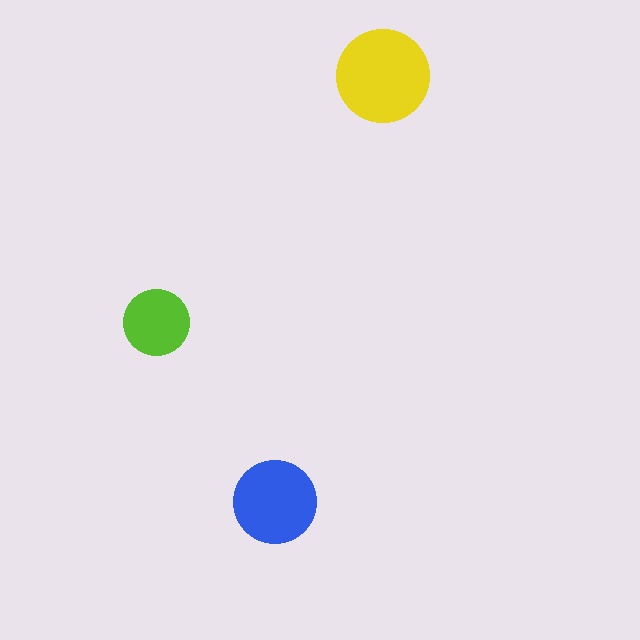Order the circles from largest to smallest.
the yellow one, the blue one, the lime one.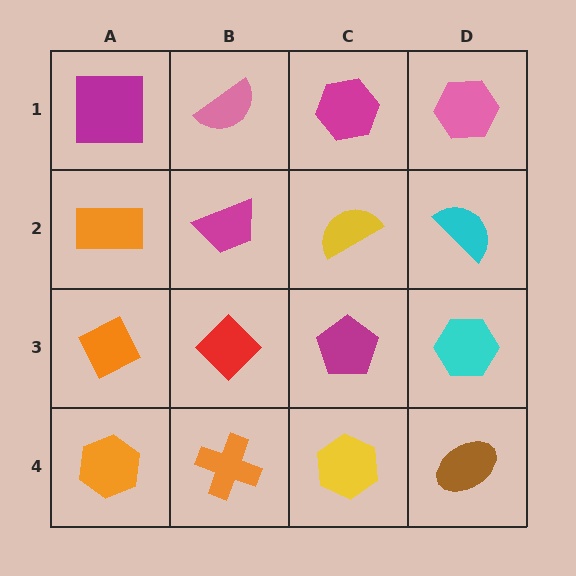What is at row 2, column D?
A cyan semicircle.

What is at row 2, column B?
A magenta trapezoid.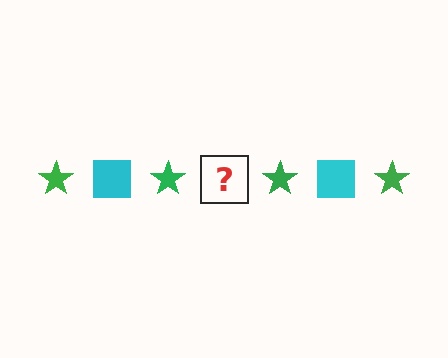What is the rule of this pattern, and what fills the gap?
The rule is that the pattern alternates between green star and cyan square. The gap should be filled with a cyan square.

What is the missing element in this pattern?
The missing element is a cyan square.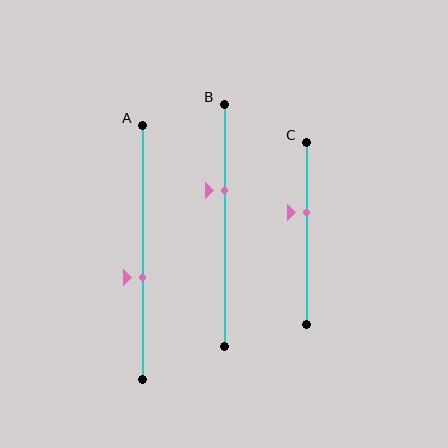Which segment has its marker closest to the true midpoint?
Segment A has its marker closest to the true midpoint.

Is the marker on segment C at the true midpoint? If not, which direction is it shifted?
No, the marker on segment C is shifted upward by about 11% of the segment length.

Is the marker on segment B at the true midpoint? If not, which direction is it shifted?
No, the marker on segment B is shifted upward by about 14% of the segment length.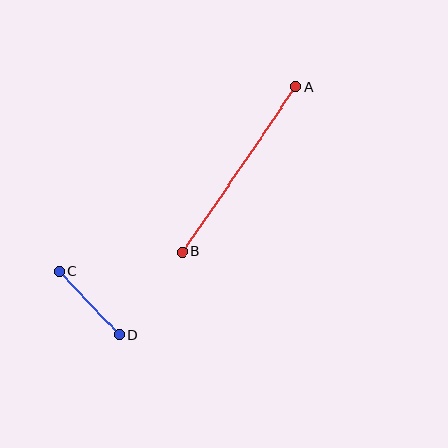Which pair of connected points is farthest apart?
Points A and B are farthest apart.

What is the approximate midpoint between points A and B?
The midpoint is at approximately (239, 169) pixels.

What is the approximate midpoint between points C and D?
The midpoint is at approximately (89, 303) pixels.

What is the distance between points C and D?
The distance is approximately 88 pixels.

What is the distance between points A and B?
The distance is approximately 200 pixels.